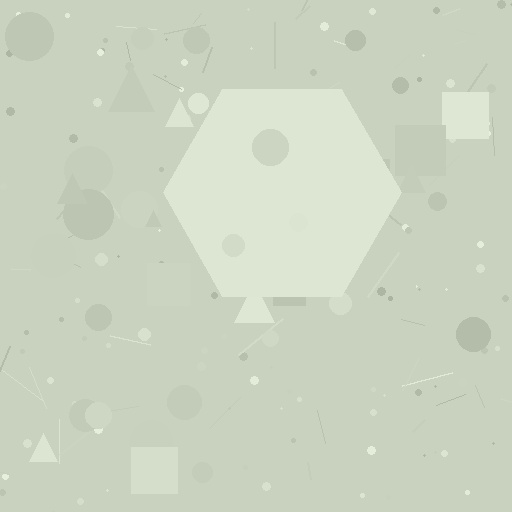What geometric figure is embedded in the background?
A hexagon is embedded in the background.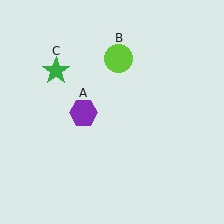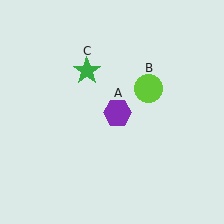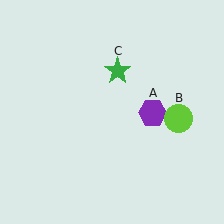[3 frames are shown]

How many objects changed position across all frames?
3 objects changed position: purple hexagon (object A), lime circle (object B), green star (object C).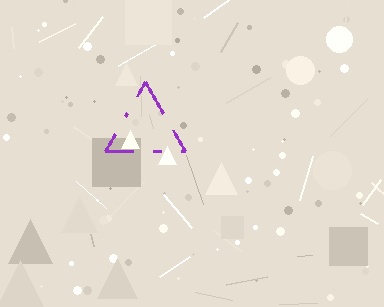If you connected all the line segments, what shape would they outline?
They would outline a triangle.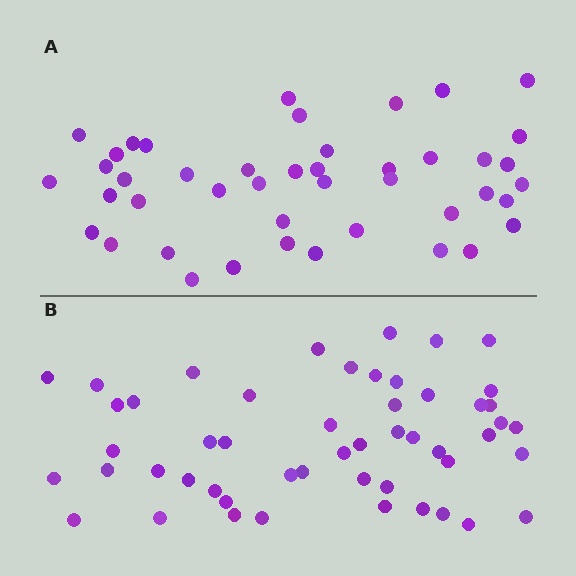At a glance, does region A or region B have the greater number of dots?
Region B (the bottom region) has more dots.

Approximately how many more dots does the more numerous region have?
Region B has roughly 8 or so more dots than region A.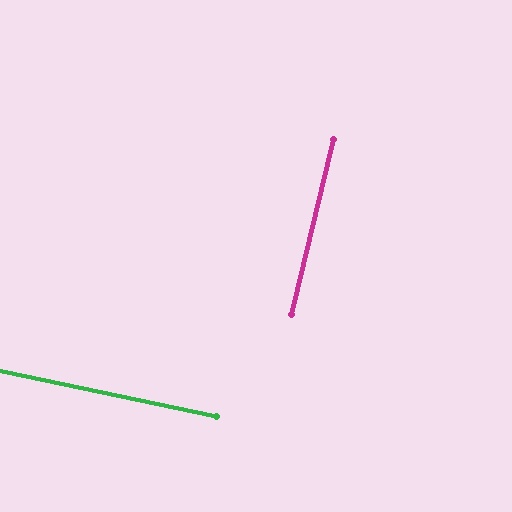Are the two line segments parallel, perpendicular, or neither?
Perpendicular — they meet at approximately 88°.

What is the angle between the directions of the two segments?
Approximately 88 degrees.